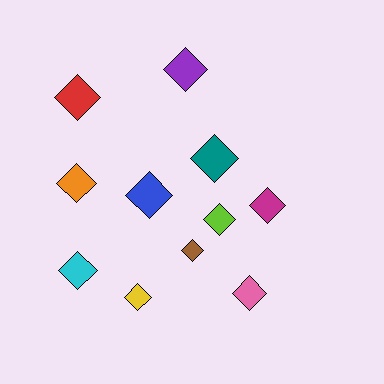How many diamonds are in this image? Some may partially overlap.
There are 11 diamonds.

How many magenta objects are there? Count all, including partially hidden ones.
There is 1 magenta object.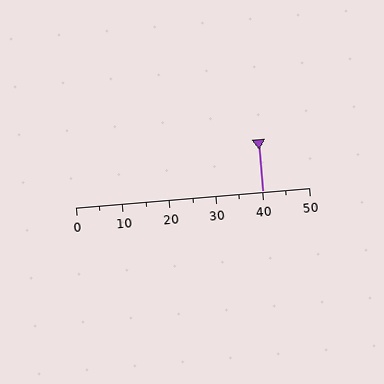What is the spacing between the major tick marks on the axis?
The major ticks are spaced 10 apart.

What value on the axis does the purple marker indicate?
The marker indicates approximately 40.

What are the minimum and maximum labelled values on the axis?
The axis runs from 0 to 50.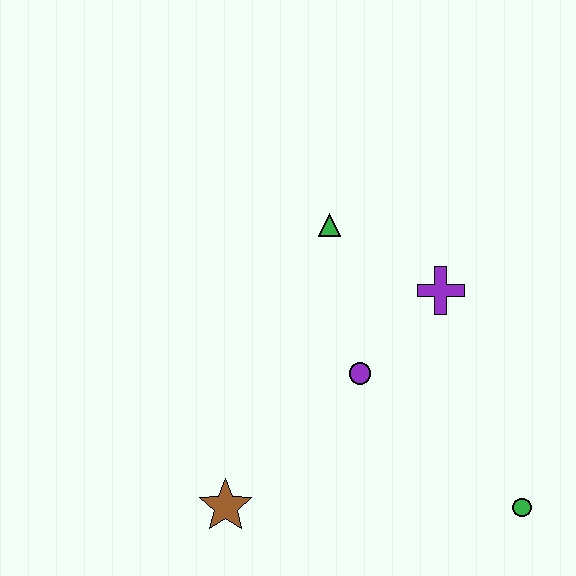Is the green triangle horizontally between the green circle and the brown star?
Yes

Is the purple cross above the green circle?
Yes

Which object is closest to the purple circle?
The purple cross is closest to the purple circle.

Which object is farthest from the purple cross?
The brown star is farthest from the purple cross.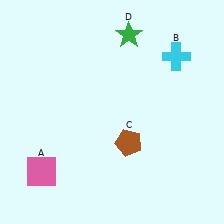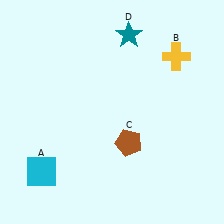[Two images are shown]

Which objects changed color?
A changed from pink to cyan. B changed from cyan to yellow. D changed from green to teal.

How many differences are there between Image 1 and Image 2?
There are 3 differences between the two images.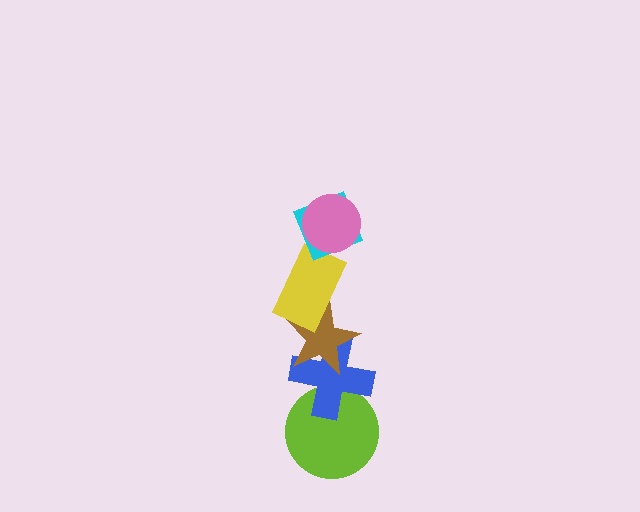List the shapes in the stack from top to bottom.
From top to bottom: the pink circle, the cyan diamond, the yellow rectangle, the brown star, the blue cross, the lime circle.